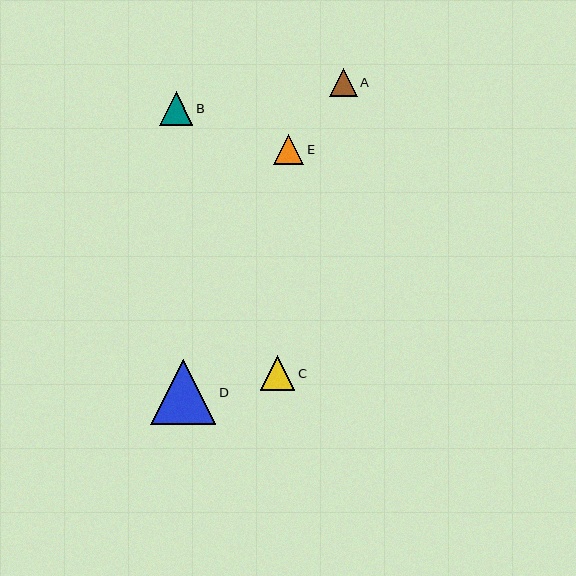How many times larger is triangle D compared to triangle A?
Triangle D is approximately 2.3 times the size of triangle A.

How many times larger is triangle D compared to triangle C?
Triangle D is approximately 1.9 times the size of triangle C.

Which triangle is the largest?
Triangle D is the largest with a size of approximately 65 pixels.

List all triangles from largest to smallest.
From largest to smallest: D, C, B, E, A.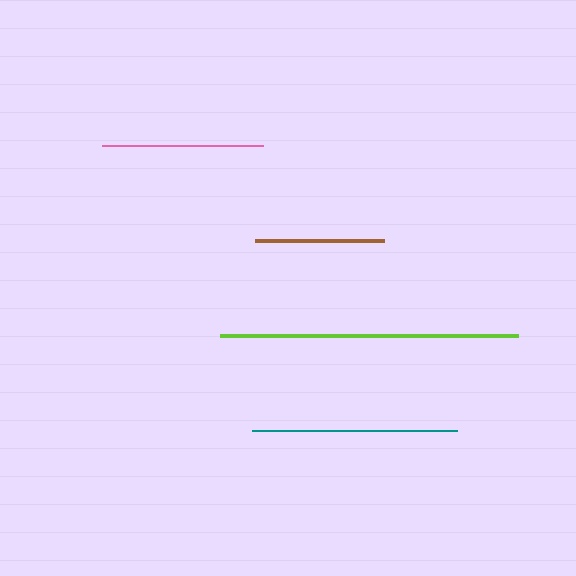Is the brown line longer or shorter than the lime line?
The lime line is longer than the brown line.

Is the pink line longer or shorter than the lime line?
The lime line is longer than the pink line.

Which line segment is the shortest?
The brown line is the shortest at approximately 129 pixels.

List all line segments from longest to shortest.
From longest to shortest: lime, teal, pink, brown.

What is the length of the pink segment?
The pink segment is approximately 161 pixels long.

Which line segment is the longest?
The lime line is the longest at approximately 298 pixels.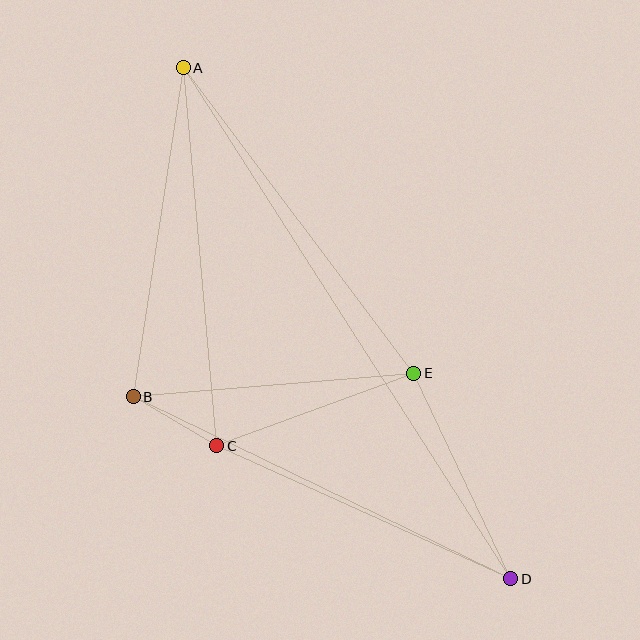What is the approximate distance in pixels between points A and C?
The distance between A and C is approximately 379 pixels.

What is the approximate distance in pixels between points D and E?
The distance between D and E is approximately 227 pixels.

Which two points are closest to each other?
Points B and C are closest to each other.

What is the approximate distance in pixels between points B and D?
The distance between B and D is approximately 419 pixels.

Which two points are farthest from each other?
Points A and D are farthest from each other.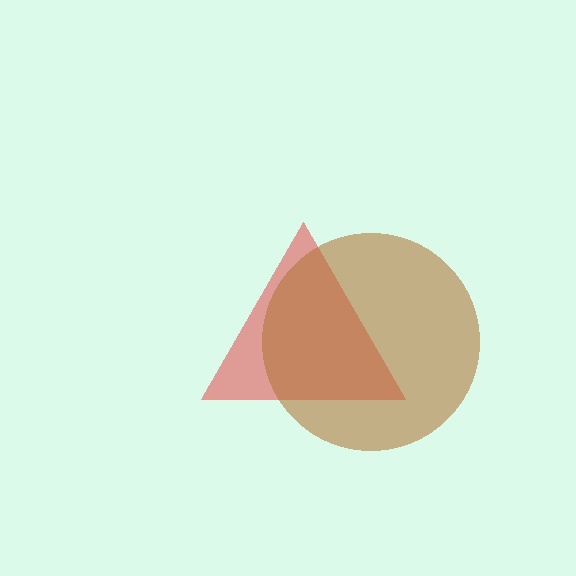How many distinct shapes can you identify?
There are 2 distinct shapes: a red triangle, a brown circle.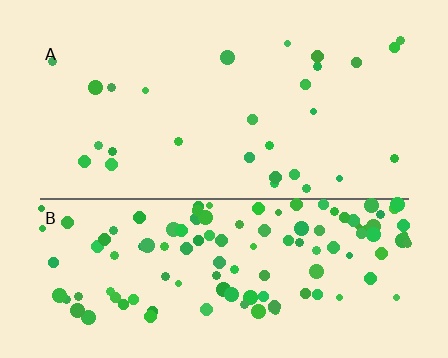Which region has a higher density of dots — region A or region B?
B (the bottom).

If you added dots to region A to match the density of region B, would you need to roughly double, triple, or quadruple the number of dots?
Approximately quadruple.